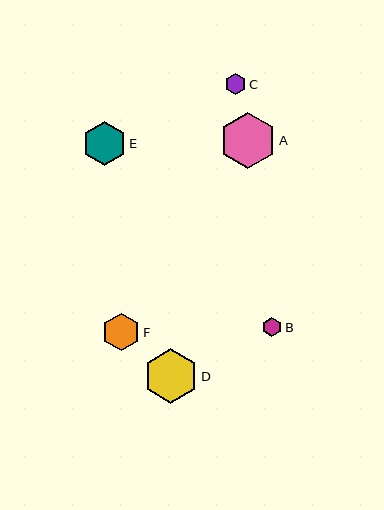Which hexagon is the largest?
Hexagon A is the largest with a size of approximately 56 pixels.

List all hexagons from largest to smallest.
From largest to smallest: A, D, E, F, C, B.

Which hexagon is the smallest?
Hexagon B is the smallest with a size of approximately 20 pixels.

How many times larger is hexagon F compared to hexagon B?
Hexagon F is approximately 1.9 times the size of hexagon B.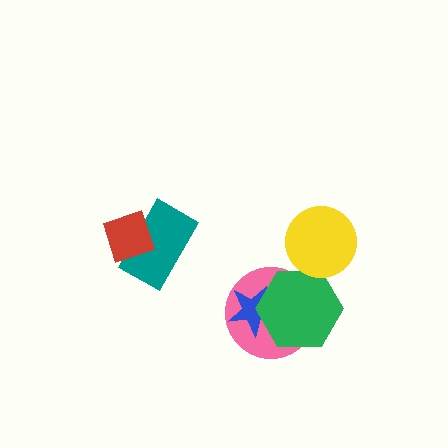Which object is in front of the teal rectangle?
The red diamond is in front of the teal rectangle.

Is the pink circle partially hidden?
Yes, it is partially covered by another shape.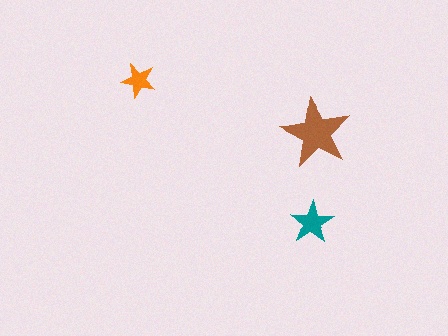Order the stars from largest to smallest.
the brown one, the teal one, the orange one.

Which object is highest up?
The orange star is topmost.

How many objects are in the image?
There are 3 objects in the image.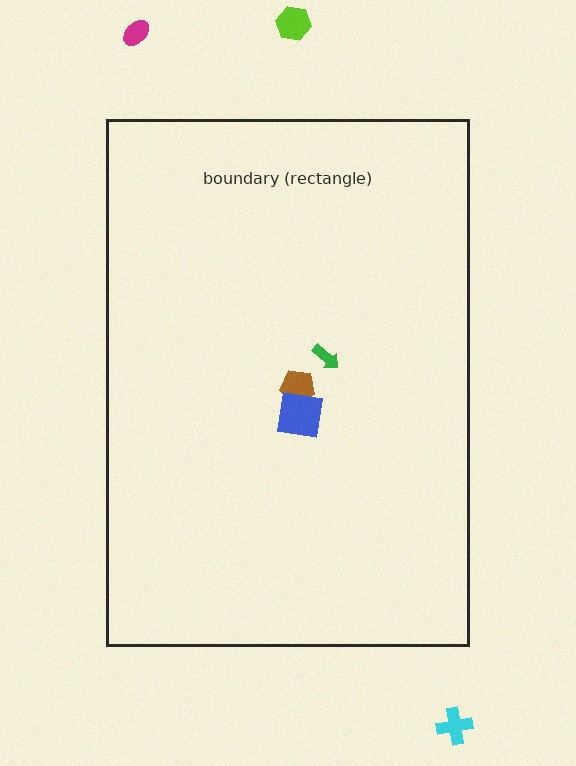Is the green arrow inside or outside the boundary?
Inside.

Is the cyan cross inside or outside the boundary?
Outside.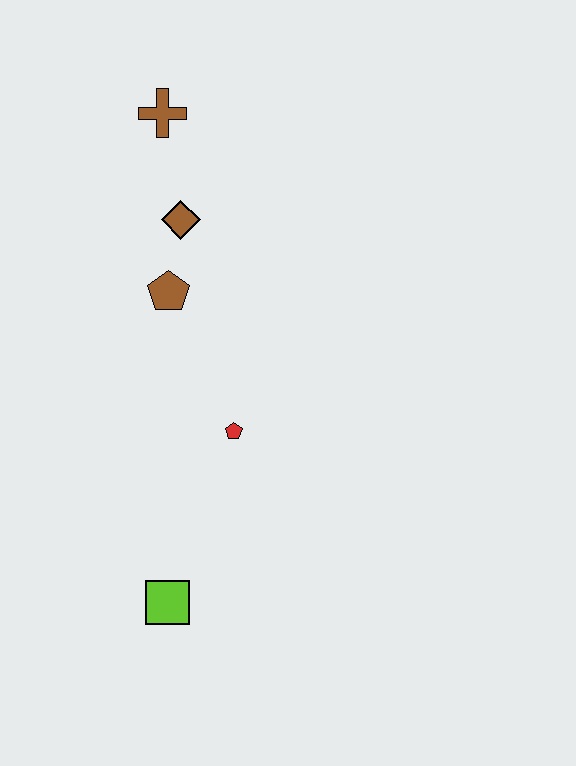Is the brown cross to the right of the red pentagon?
No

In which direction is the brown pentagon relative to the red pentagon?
The brown pentagon is above the red pentagon.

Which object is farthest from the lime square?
The brown cross is farthest from the lime square.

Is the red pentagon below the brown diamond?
Yes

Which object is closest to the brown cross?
The brown diamond is closest to the brown cross.